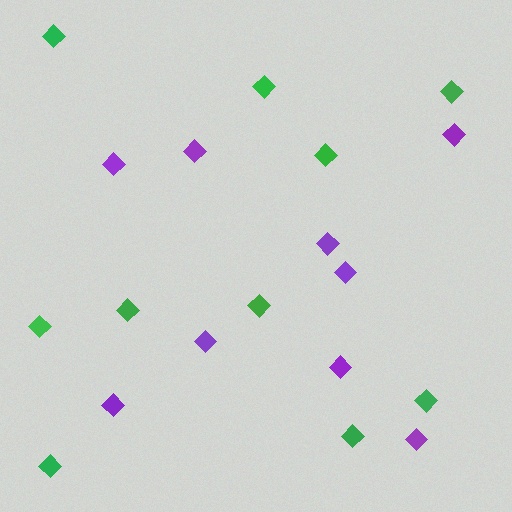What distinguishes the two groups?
There are 2 groups: one group of green diamonds (10) and one group of purple diamonds (9).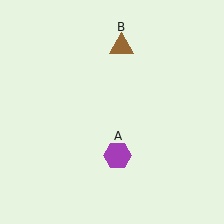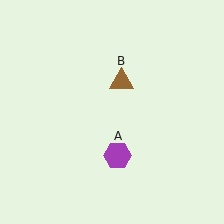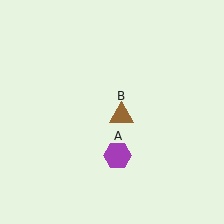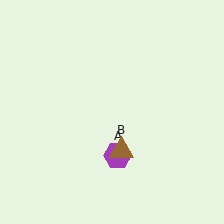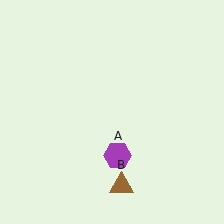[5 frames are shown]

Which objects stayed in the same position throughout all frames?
Purple hexagon (object A) remained stationary.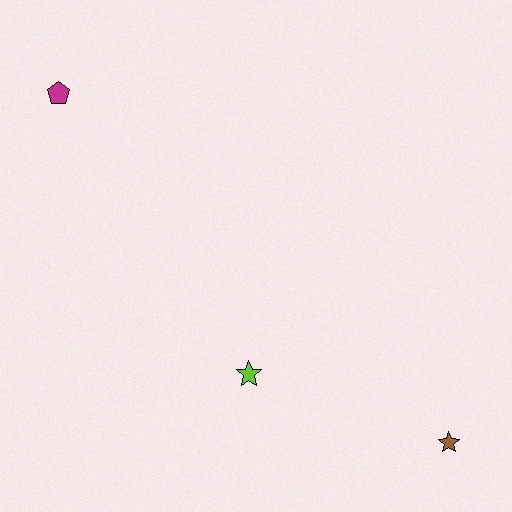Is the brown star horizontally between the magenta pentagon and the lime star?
No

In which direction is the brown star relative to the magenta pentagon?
The brown star is to the right of the magenta pentagon.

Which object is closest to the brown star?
The lime star is closest to the brown star.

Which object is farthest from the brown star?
The magenta pentagon is farthest from the brown star.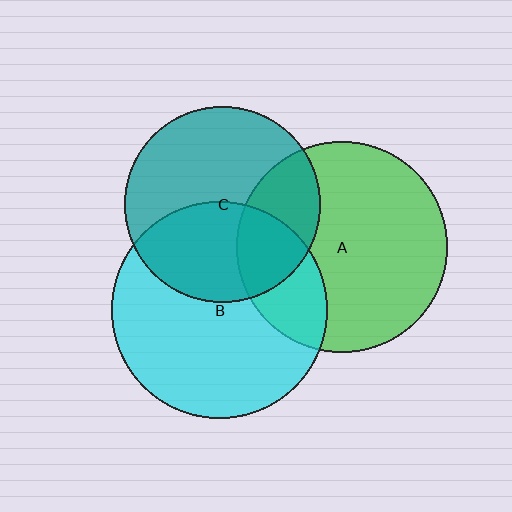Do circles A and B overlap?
Yes.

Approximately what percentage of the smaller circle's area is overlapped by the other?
Approximately 25%.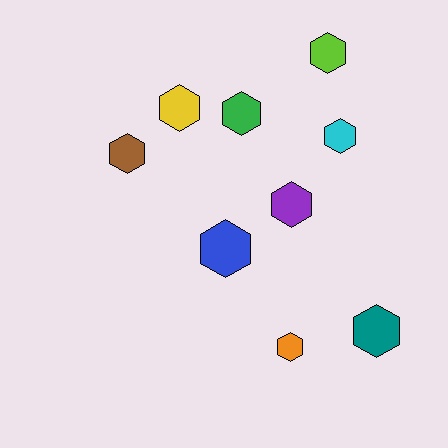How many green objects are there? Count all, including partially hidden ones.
There is 1 green object.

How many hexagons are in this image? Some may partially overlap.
There are 9 hexagons.